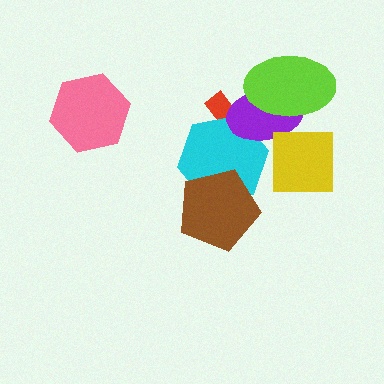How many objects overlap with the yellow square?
1 object overlaps with the yellow square.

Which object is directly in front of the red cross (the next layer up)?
The cyan hexagon is directly in front of the red cross.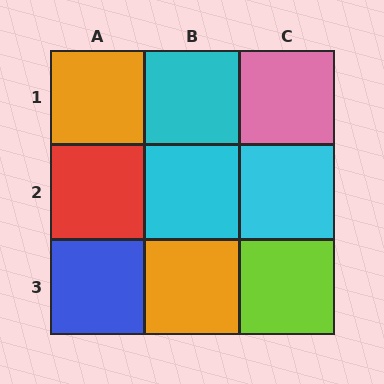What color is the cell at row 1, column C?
Pink.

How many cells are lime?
1 cell is lime.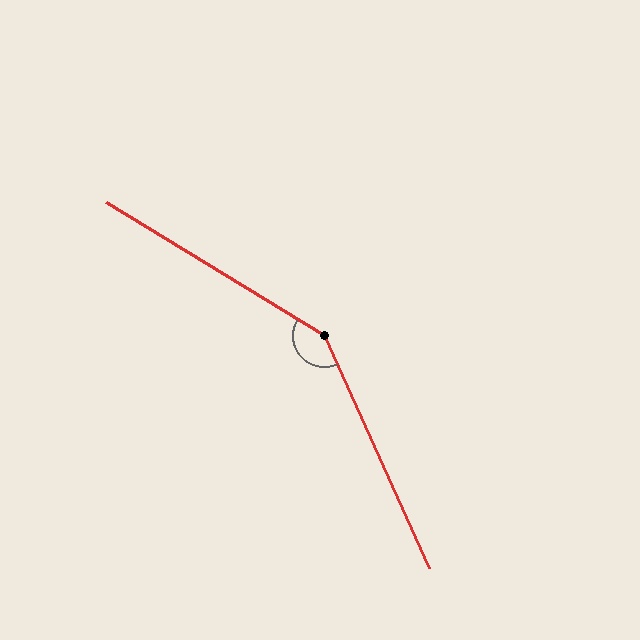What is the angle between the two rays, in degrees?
Approximately 146 degrees.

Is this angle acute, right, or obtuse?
It is obtuse.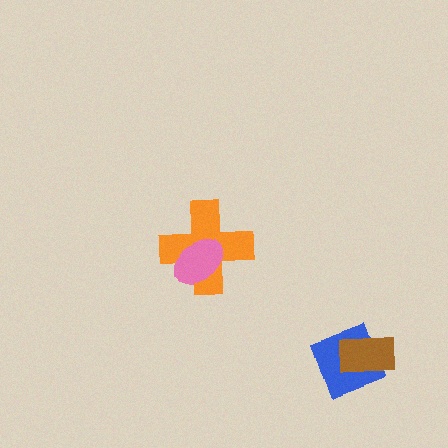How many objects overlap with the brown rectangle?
1 object overlaps with the brown rectangle.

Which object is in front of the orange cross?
The pink ellipse is in front of the orange cross.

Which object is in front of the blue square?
The brown rectangle is in front of the blue square.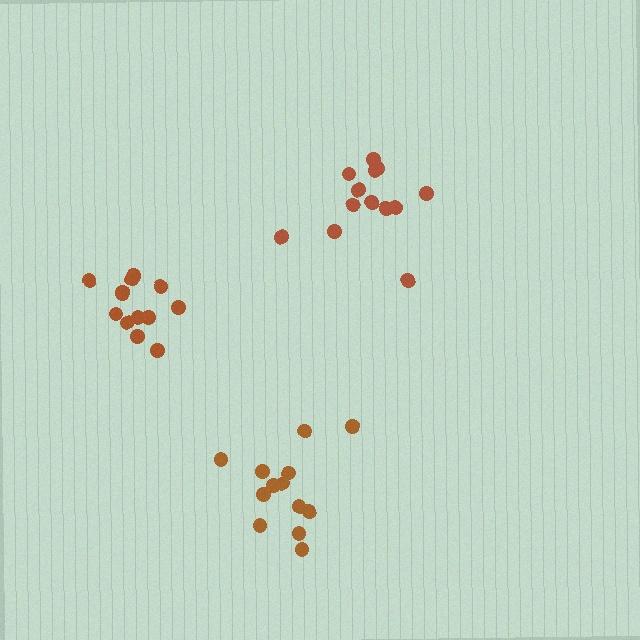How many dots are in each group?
Group 1: 14 dots, Group 2: 13 dots, Group 3: 13 dots (40 total).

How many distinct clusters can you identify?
There are 3 distinct clusters.